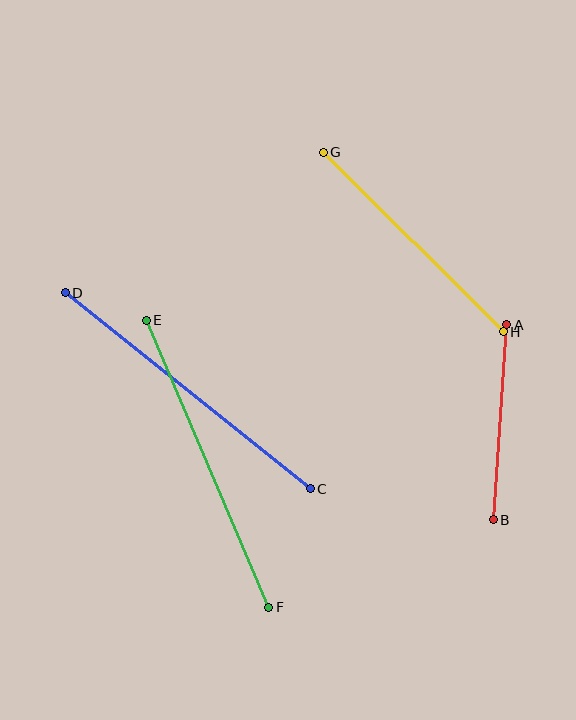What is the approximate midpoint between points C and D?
The midpoint is at approximately (188, 391) pixels.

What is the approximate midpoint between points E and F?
The midpoint is at approximately (208, 464) pixels.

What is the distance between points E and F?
The distance is approximately 312 pixels.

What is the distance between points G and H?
The distance is approximately 254 pixels.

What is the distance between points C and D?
The distance is approximately 314 pixels.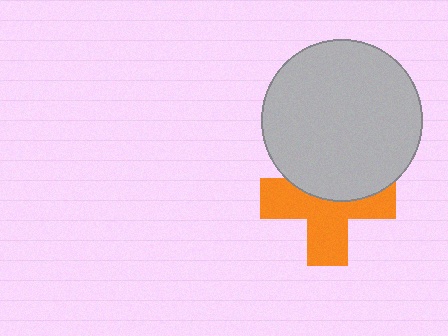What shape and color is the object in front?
The object in front is a light gray circle.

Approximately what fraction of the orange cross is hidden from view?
Roughly 40% of the orange cross is hidden behind the light gray circle.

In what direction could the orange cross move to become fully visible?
The orange cross could move down. That would shift it out from behind the light gray circle entirely.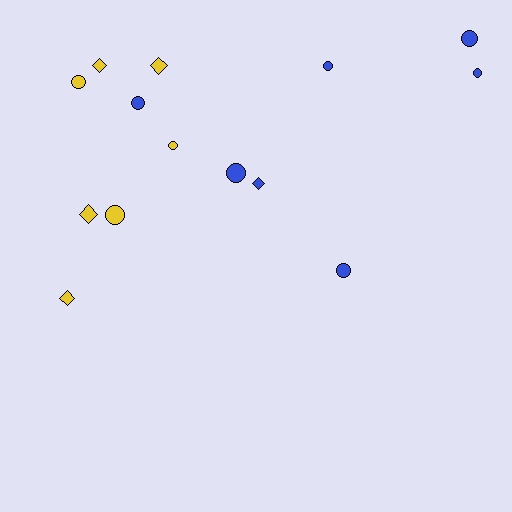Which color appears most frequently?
Blue, with 7 objects.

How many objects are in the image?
There are 14 objects.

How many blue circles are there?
There are 6 blue circles.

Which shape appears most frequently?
Circle, with 9 objects.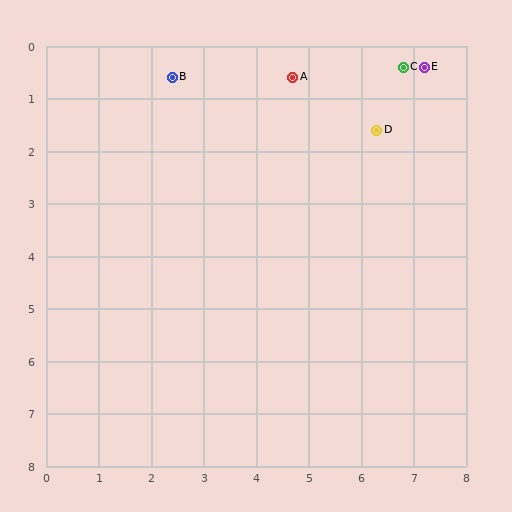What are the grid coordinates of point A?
Point A is at approximately (4.7, 0.6).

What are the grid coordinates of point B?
Point B is at approximately (2.4, 0.6).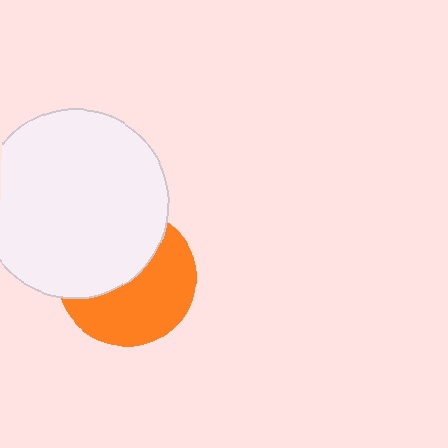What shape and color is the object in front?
The object in front is a white circle.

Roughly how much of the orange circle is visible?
About half of it is visible (roughly 54%).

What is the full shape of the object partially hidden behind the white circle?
The partially hidden object is an orange circle.